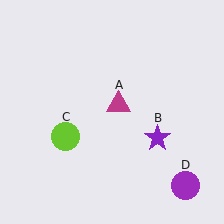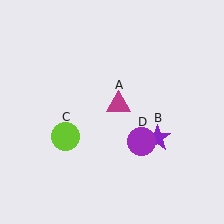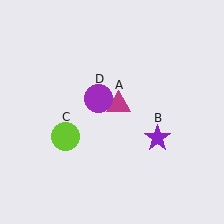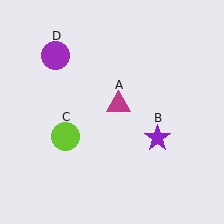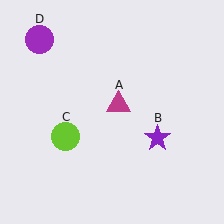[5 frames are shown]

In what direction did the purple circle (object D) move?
The purple circle (object D) moved up and to the left.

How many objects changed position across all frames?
1 object changed position: purple circle (object D).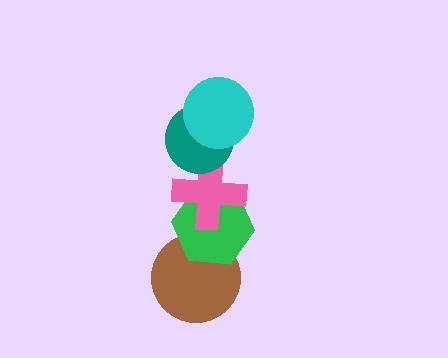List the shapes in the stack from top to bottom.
From top to bottom: the cyan circle, the teal circle, the pink cross, the green hexagon, the brown circle.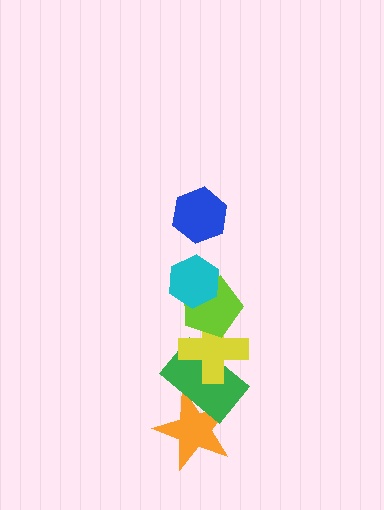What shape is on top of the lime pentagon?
The cyan hexagon is on top of the lime pentagon.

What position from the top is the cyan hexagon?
The cyan hexagon is 2nd from the top.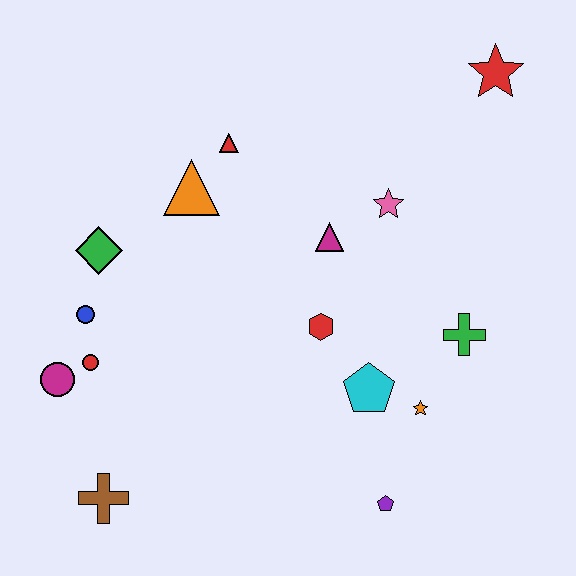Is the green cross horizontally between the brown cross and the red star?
Yes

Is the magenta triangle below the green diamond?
No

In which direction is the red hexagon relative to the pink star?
The red hexagon is below the pink star.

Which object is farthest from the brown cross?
The red star is farthest from the brown cross.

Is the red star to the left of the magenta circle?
No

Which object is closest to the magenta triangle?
The pink star is closest to the magenta triangle.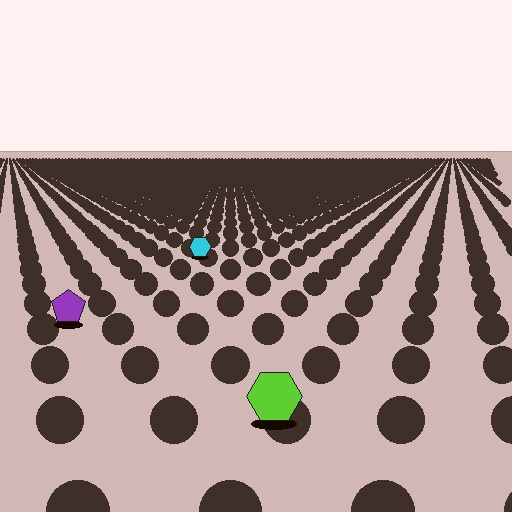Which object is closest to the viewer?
The lime hexagon is closest. The texture marks near it are larger and more spread out.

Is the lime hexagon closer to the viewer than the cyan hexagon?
Yes. The lime hexagon is closer — you can tell from the texture gradient: the ground texture is coarser near it.